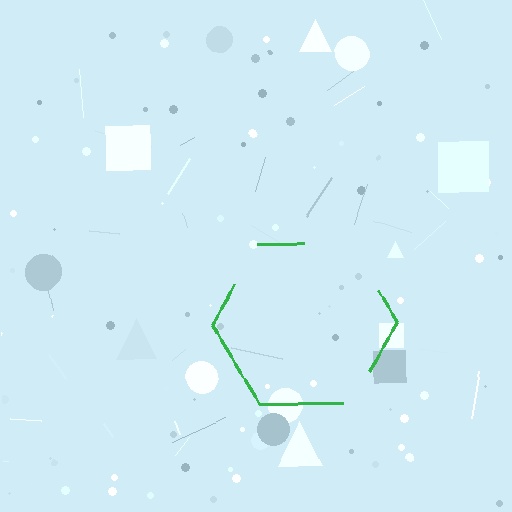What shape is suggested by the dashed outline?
The dashed outline suggests a hexagon.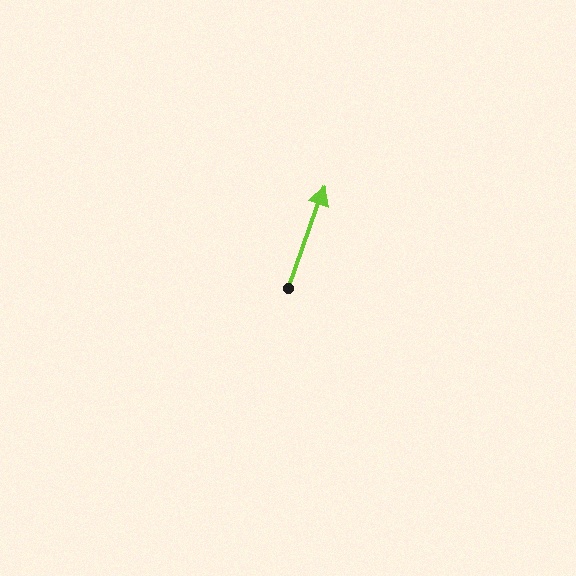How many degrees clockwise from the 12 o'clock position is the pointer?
Approximately 20 degrees.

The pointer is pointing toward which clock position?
Roughly 1 o'clock.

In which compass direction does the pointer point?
North.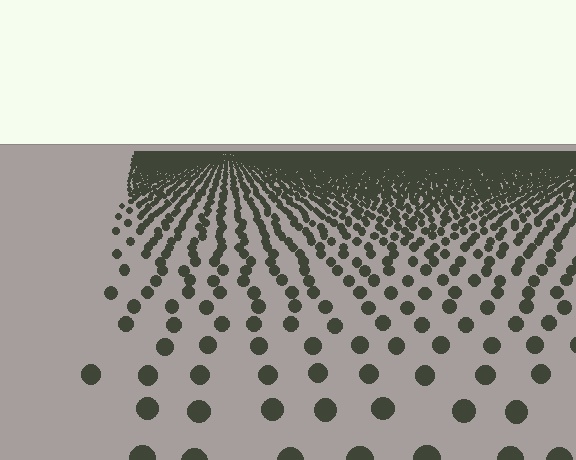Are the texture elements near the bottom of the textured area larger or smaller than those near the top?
Larger. Near the bottom, elements are closer to the viewer and appear at a bigger on-screen size.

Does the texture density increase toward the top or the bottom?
Density increases toward the top.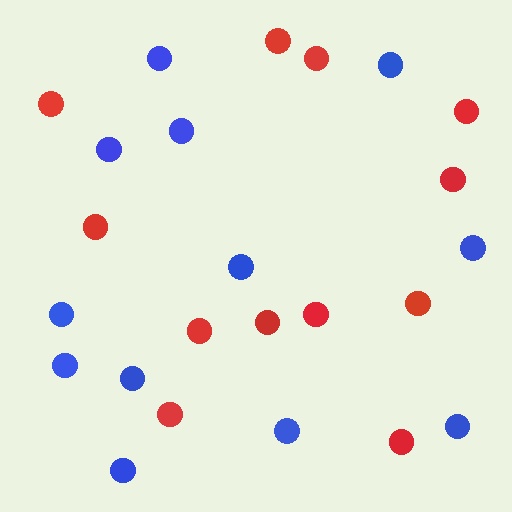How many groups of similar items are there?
There are 2 groups: one group of red circles (12) and one group of blue circles (12).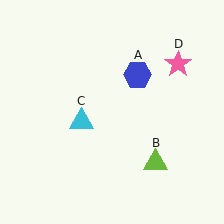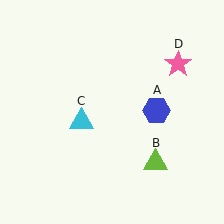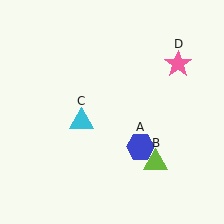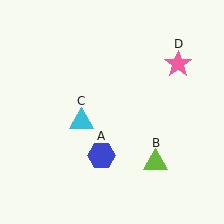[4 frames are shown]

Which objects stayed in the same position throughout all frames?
Lime triangle (object B) and cyan triangle (object C) and pink star (object D) remained stationary.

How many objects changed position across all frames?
1 object changed position: blue hexagon (object A).